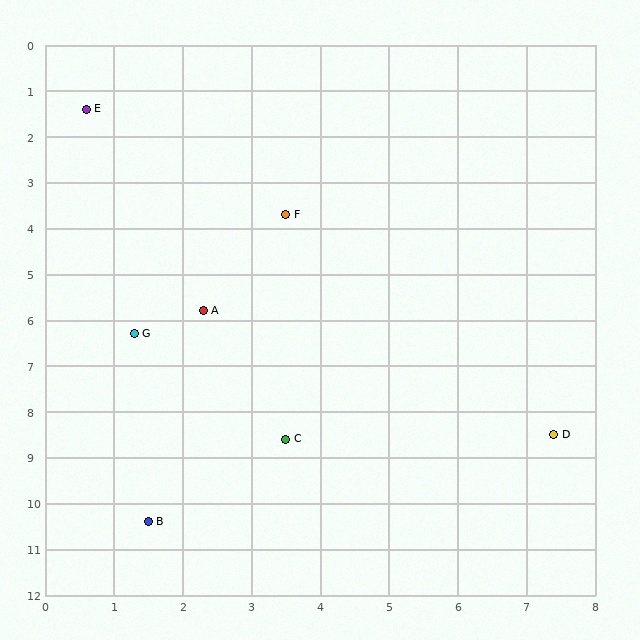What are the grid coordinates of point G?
Point G is at approximately (1.3, 6.3).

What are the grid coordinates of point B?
Point B is at approximately (1.5, 10.4).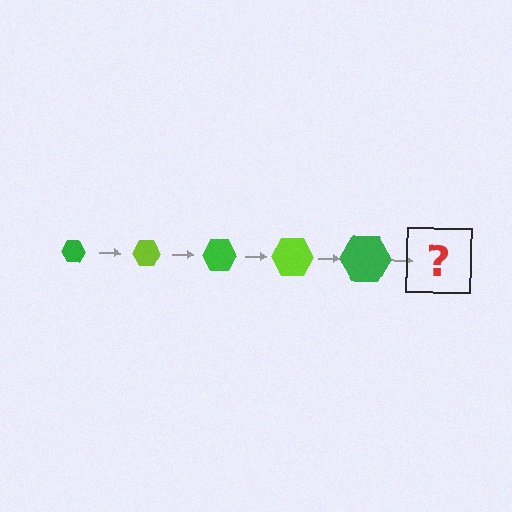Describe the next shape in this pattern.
It should be a lime hexagon, larger than the previous one.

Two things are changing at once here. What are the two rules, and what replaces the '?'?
The two rules are that the hexagon grows larger each step and the color cycles through green and lime. The '?' should be a lime hexagon, larger than the previous one.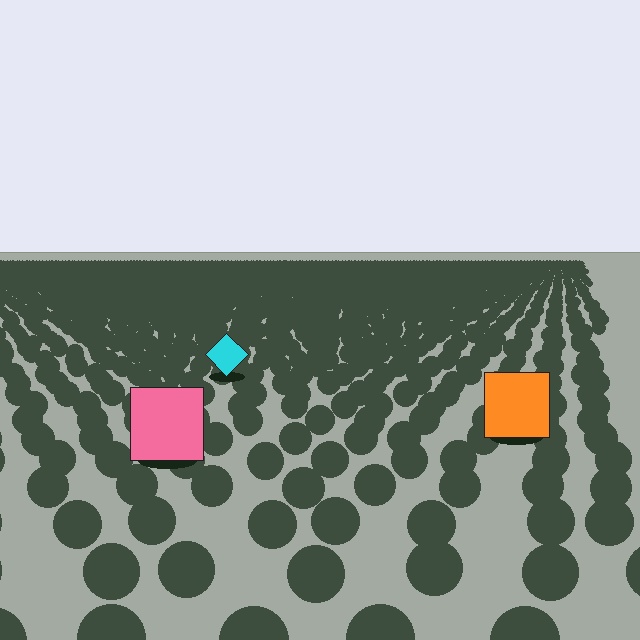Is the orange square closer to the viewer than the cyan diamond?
Yes. The orange square is closer — you can tell from the texture gradient: the ground texture is coarser near it.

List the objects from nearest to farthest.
From nearest to farthest: the pink square, the orange square, the cyan diamond.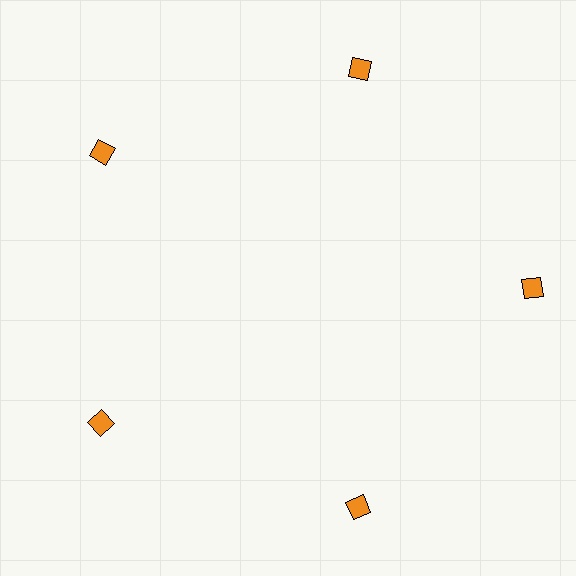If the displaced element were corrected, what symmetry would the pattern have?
It would have 5-fold rotational symmetry — the pattern would map onto itself every 72 degrees.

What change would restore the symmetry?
The symmetry would be restored by moving it inward, back onto the ring so that all 5 diamonds sit at equal angles and equal distance from the center.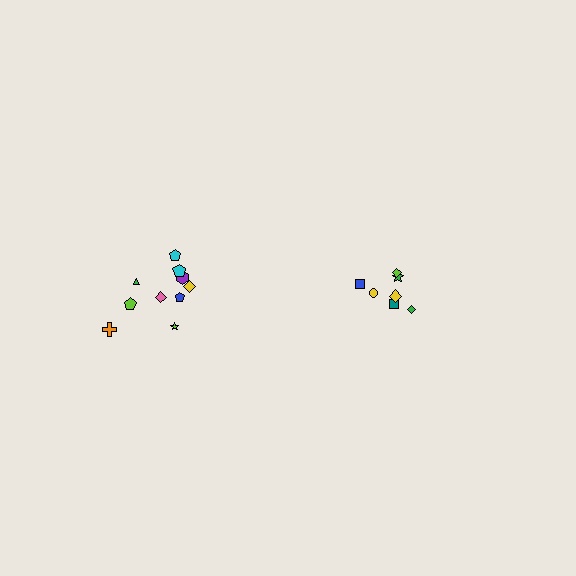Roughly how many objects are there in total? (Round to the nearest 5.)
Roughly 15 objects in total.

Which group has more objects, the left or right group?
The left group.